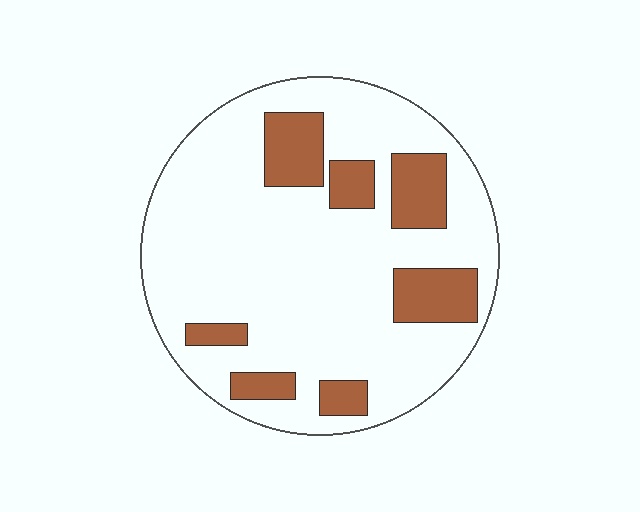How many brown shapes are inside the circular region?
7.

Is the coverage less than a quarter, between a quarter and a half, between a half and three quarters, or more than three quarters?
Less than a quarter.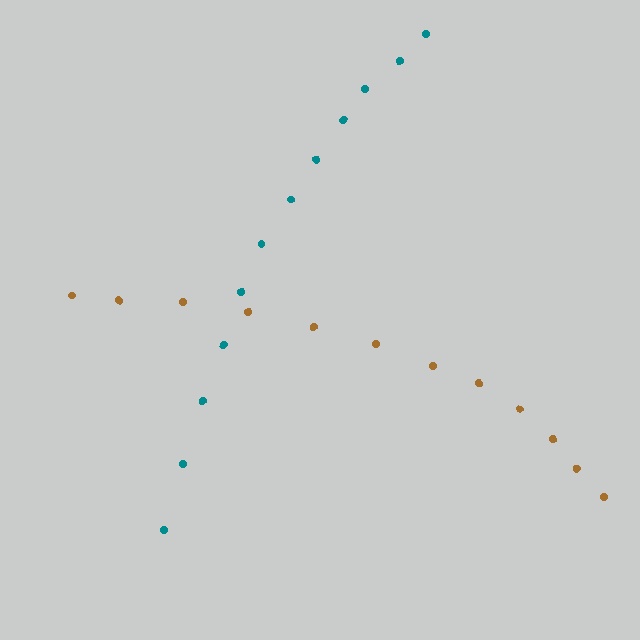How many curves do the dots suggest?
There are 2 distinct paths.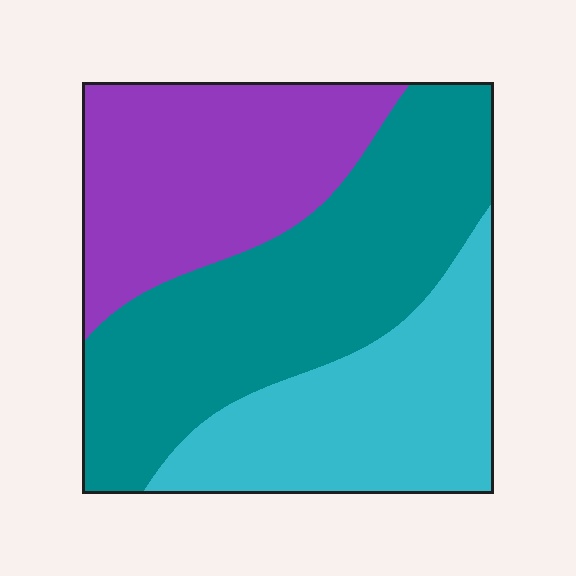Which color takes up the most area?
Teal, at roughly 40%.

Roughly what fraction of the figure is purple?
Purple takes up between a quarter and a half of the figure.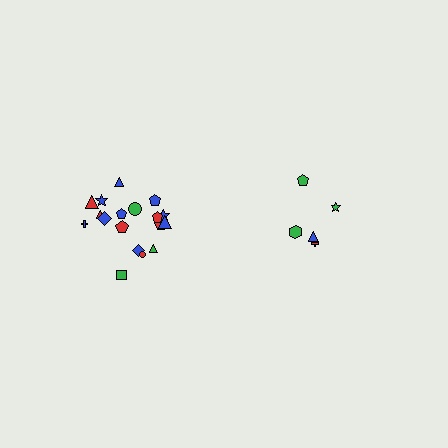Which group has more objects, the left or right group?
The left group.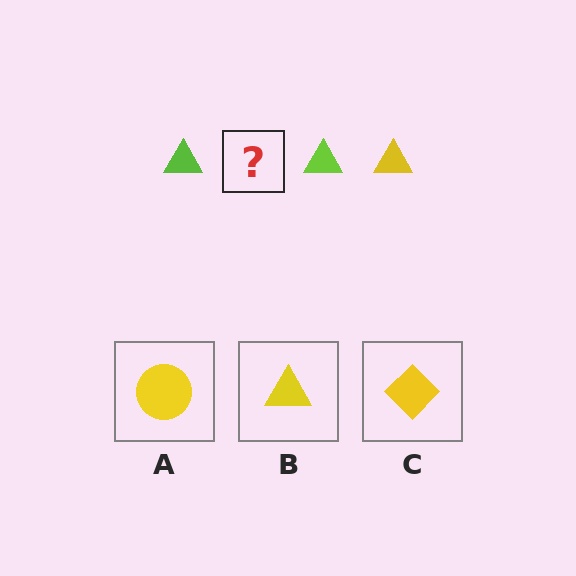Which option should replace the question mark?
Option B.